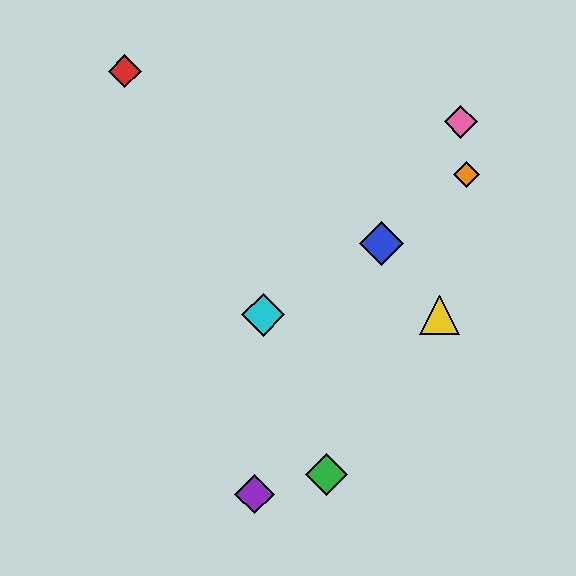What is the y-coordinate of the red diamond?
The red diamond is at y≈71.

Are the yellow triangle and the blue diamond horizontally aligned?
No, the yellow triangle is at y≈315 and the blue diamond is at y≈244.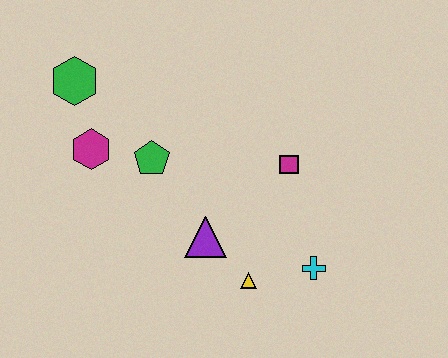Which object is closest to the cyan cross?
The yellow triangle is closest to the cyan cross.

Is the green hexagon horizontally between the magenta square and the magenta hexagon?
No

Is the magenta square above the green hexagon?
No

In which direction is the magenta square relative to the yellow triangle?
The magenta square is above the yellow triangle.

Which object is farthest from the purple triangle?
The green hexagon is farthest from the purple triangle.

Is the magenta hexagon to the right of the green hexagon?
Yes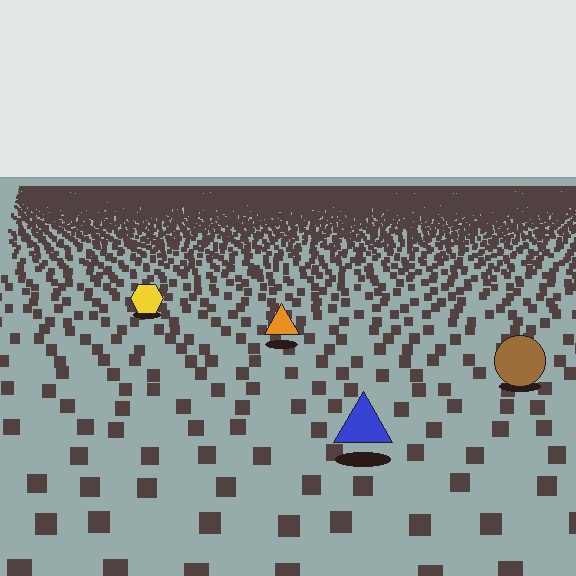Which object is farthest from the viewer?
The yellow hexagon is farthest from the viewer. It appears smaller and the ground texture around it is denser.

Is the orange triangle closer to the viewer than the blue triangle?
No. The blue triangle is closer — you can tell from the texture gradient: the ground texture is coarser near it.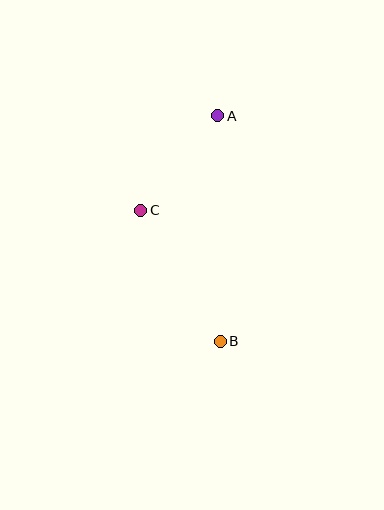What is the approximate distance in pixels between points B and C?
The distance between B and C is approximately 153 pixels.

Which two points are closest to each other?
Points A and C are closest to each other.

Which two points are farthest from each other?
Points A and B are farthest from each other.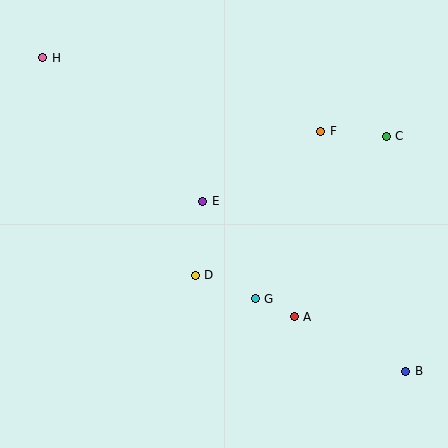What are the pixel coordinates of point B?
Point B is at (406, 371).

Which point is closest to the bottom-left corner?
Point D is closest to the bottom-left corner.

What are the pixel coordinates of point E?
Point E is at (203, 201).